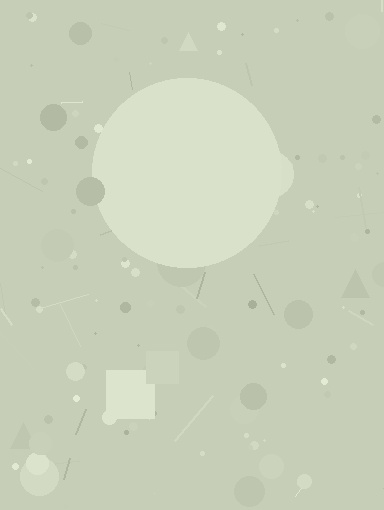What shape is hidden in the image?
A circle is hidden in the image.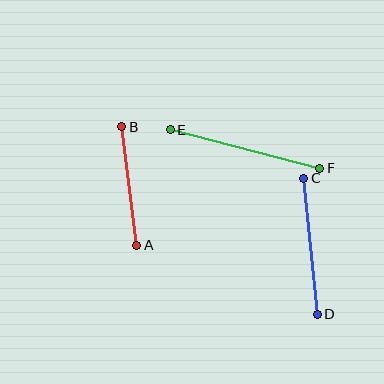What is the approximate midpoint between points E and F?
The midpoint is at approximately (245, 149) pixels.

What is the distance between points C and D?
The distance is approximately 137 pixels.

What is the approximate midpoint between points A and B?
The midpoint is at approximately (129, 186) pixels.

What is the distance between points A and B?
The distance is approximately 120 pixels.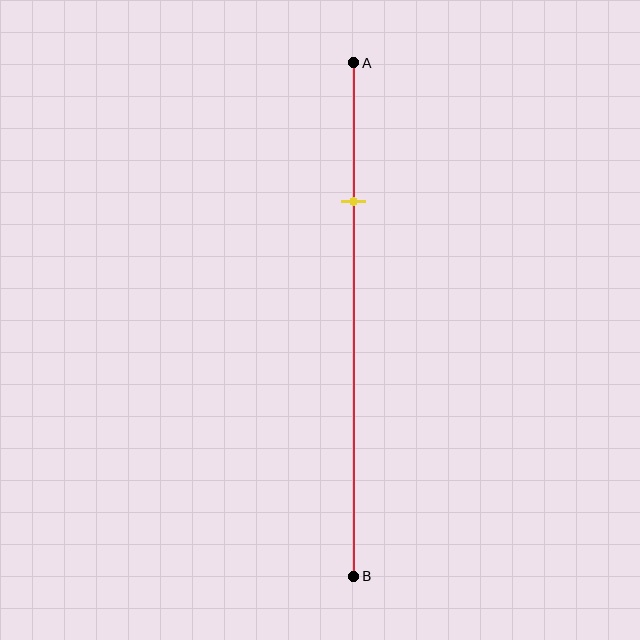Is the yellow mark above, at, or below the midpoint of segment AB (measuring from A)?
The yellow mark is above the midpoint of segment AB.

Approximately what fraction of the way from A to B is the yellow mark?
The yellow mark is approximately 25% of the way from A to B.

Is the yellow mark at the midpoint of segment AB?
No, the mark is at about 25% from A, not at the 50% midpoint.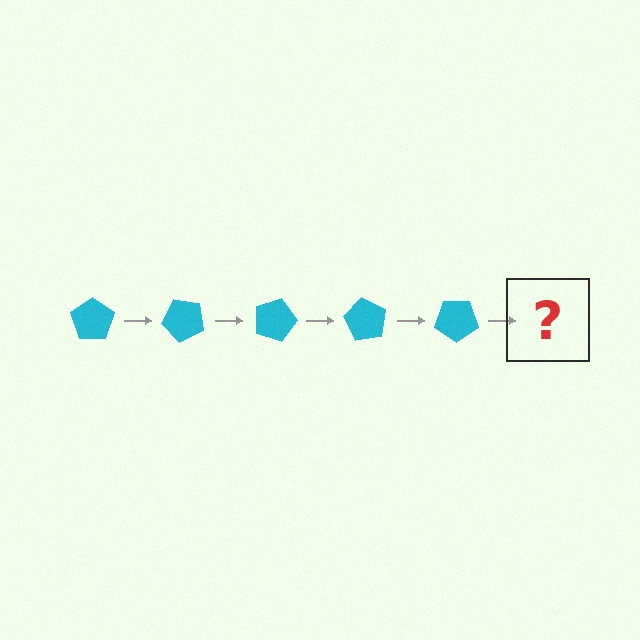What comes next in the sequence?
The next element should be a cyan pentagon rotated 225 degrees.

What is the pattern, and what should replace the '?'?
The pattern is that the pentagon rotates 45 degrees each step. The '?' should be a cyan pentagon rotated 225 degrees.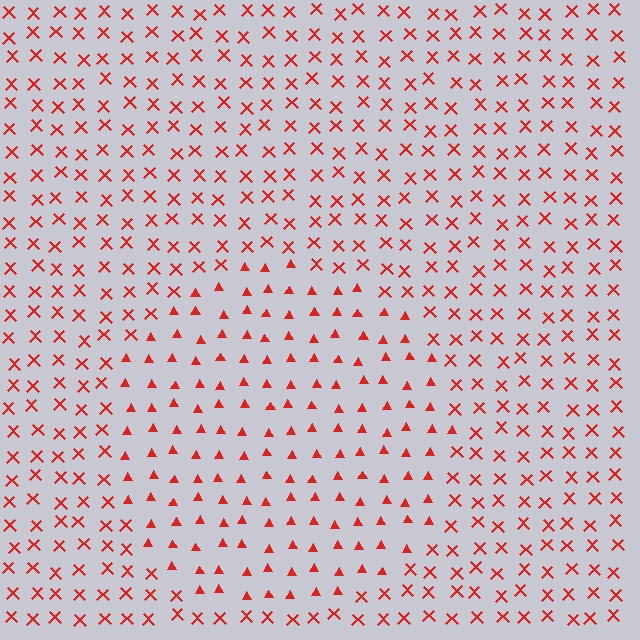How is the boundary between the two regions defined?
The boundary is defined by a change in element shape: triangles inside vs. X marks outside. All elements share the same color and spacing.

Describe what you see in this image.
The image is filled with small red elements arranged in a uniform grid. A circle-shaped region contains triangles, while the surrounding area contains X marks. The boundary is defined purely by the change in element shape.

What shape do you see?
I see a circle.